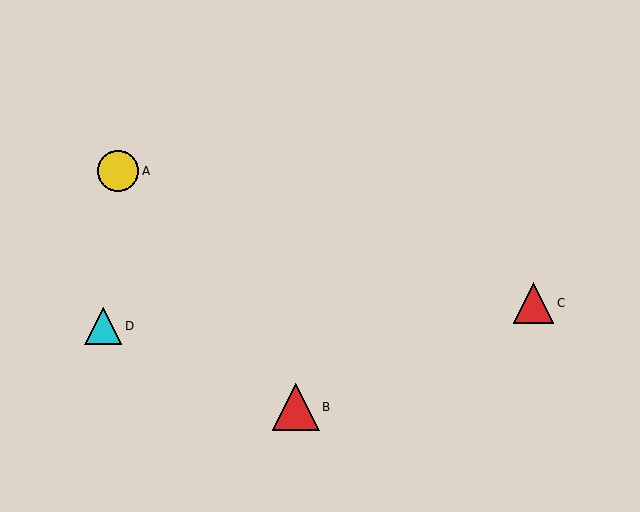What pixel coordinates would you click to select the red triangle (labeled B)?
Click at (296, 407) to select the red triangle B.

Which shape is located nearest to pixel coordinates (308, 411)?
The red triangle (labeled B) at (296, 407) is nearest to that location.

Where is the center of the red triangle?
The center of the red triangle is at (533, 303).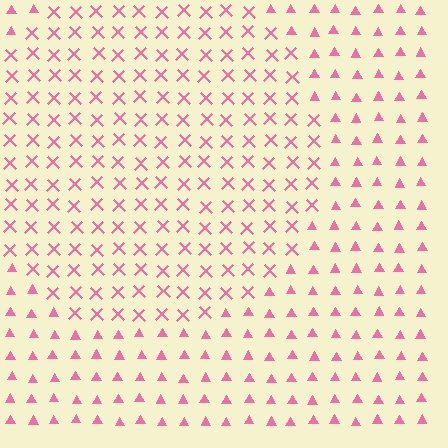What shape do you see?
I see a circle.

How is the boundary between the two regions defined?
The boundary is defined by a change in element shape: X marks inside vs. triangles outside. All elements share the same color and spacing.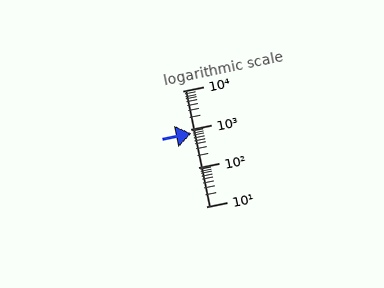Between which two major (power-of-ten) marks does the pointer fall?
The pointer is between 100 and 1000.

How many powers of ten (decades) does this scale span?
The scale spans 3 decades, from 10 to 10000.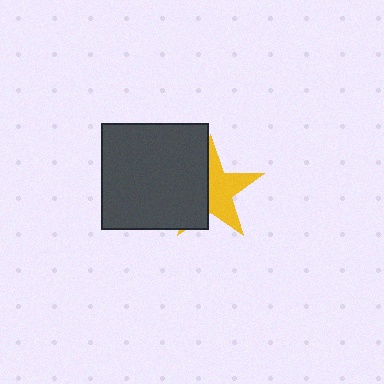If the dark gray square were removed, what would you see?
You would see the complete yellow star.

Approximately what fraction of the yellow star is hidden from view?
Roughly 47% of the yellow star is hidden behind the dark gray square.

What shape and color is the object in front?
The object in front is a dark gray square.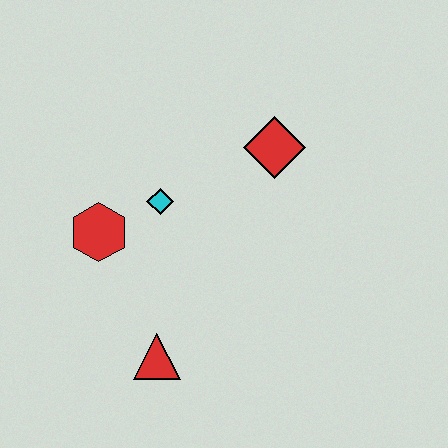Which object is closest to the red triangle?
The red hexagon is closest to the red triangle.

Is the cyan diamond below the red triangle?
No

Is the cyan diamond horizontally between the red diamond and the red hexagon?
Yes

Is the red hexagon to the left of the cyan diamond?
Yes